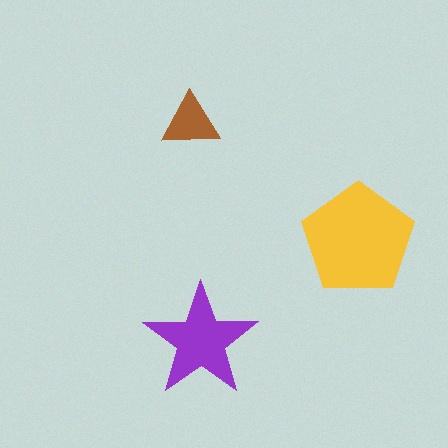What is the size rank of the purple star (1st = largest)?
2nd.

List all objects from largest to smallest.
The yellow pentagon, the purple star, the brown triangle.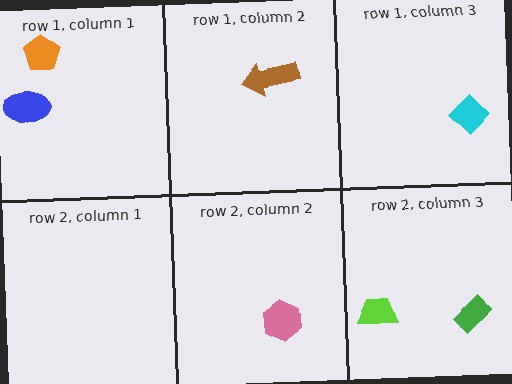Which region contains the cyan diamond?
The row 1, column 3 region.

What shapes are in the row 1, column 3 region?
The cyan diamond.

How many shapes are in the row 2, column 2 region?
1.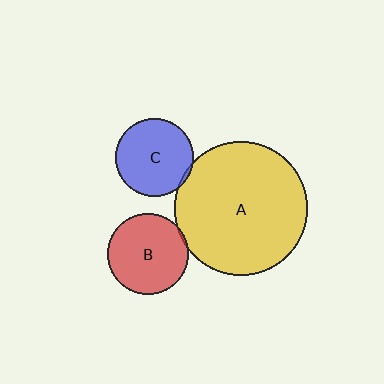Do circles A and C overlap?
Yes.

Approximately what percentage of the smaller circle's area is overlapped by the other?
Approximately 5%.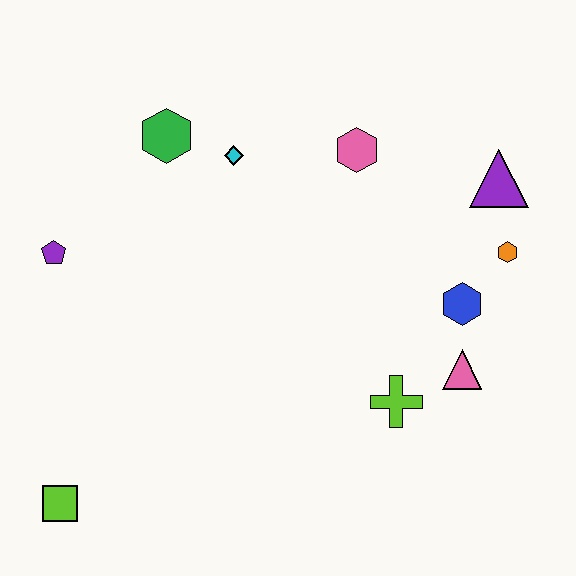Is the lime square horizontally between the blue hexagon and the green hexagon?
No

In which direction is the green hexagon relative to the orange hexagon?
The green hexagon is to the left of the orange hexagon.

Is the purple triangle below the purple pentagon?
No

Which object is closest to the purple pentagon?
The green hexagon is closest to the purple pentagon.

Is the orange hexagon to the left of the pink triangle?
No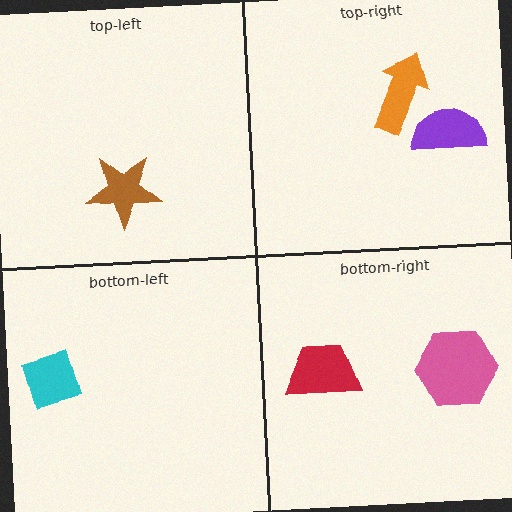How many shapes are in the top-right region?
2.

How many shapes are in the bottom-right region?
2.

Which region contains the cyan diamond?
The bottom-left region.